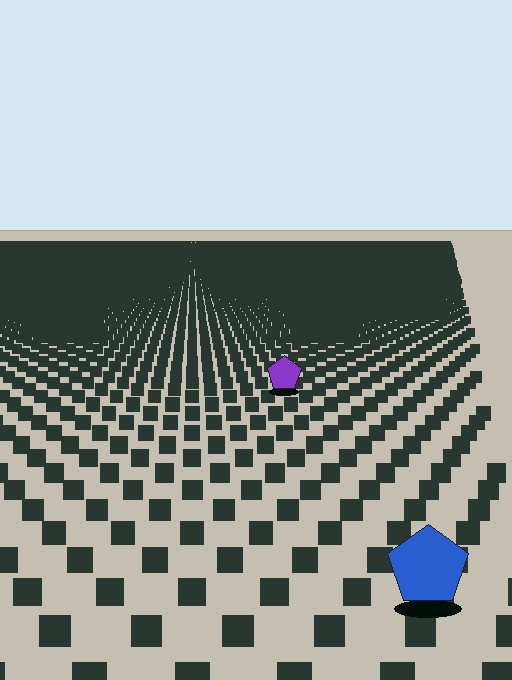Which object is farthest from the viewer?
The purple pentagon is farthest from the viewer. It appears smaller and the ground texture around it is denser.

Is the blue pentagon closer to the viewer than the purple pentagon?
Yes. The blue pentagon is closer — you can tell from the texture gradient: the ground texture is coarser near it.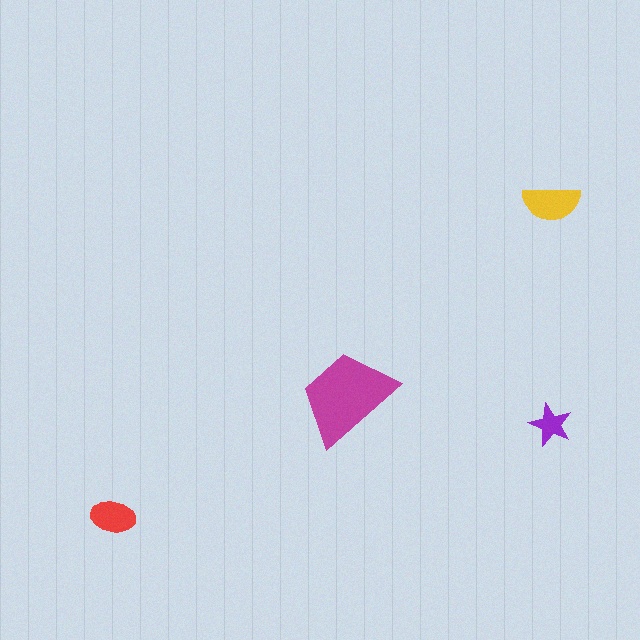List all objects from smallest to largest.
The purple star, the red ellipse, the yellow semicircle, the magenta trapezoid.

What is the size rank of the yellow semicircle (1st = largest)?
2nd.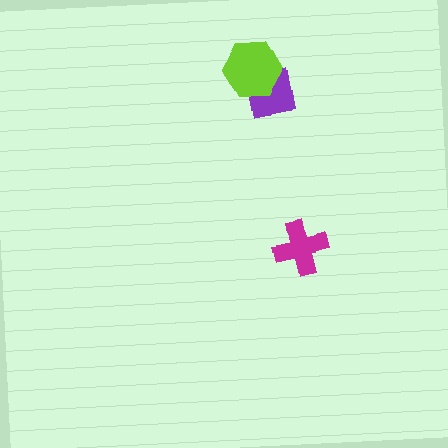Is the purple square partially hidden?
Yes, it is partially covered by another shape.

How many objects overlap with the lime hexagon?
1 object overlaps with the lime hexagon.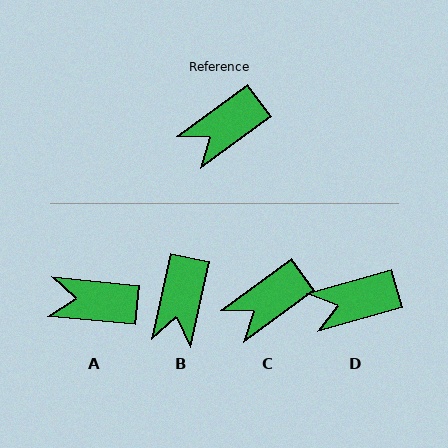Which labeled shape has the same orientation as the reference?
C.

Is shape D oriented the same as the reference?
No, it is off by about 21 degrees.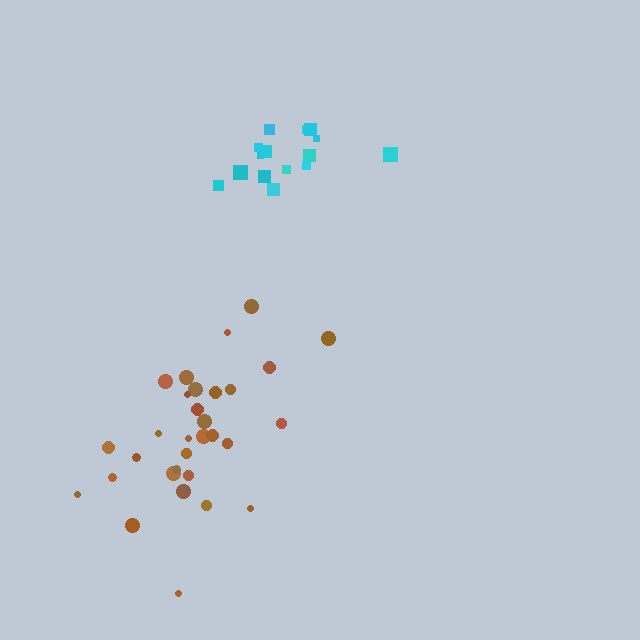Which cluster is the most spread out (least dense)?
Brown.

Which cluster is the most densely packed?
Cyan.